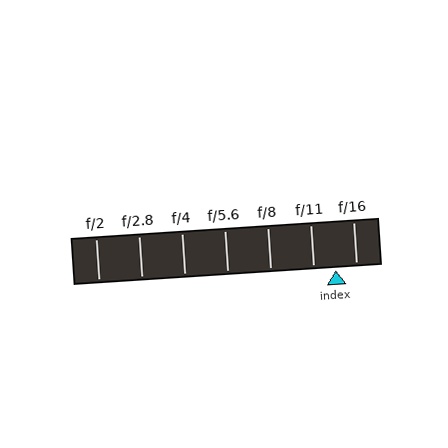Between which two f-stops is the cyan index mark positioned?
The index mark is between f/11 and f/16.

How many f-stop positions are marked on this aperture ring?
There are 7 f-stop positions marked.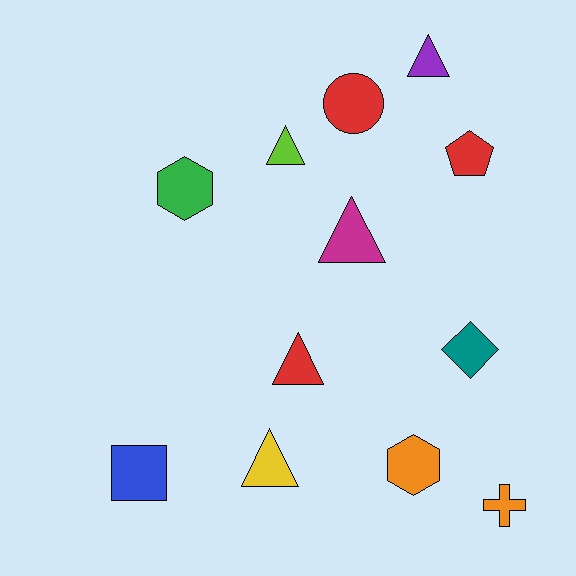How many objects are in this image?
There are 12 objects.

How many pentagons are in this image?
There is 1 pentagon.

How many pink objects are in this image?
There are no pink objects.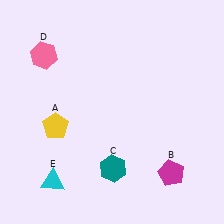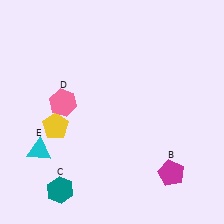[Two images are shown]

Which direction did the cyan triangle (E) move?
The cyan triangle (E) moved up.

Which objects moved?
The objects that moved are: the teal hexagon (C), the pink hexagon (D), the cyan triangle (E).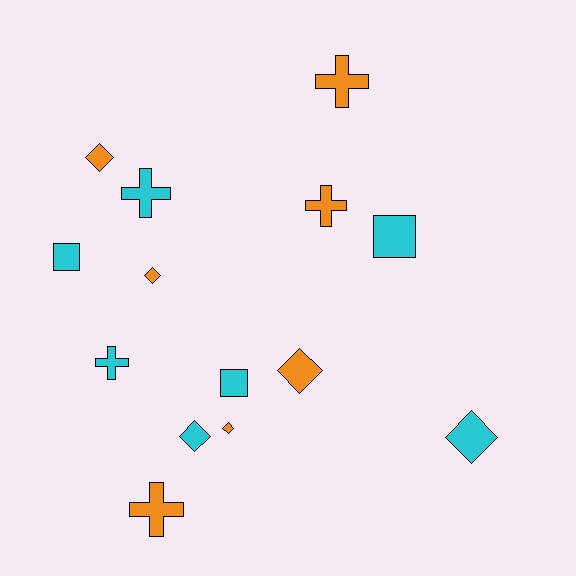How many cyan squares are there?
There are 3 cyan squares.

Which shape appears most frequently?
Diamond, with 6 objects.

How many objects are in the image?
There are 14 objects.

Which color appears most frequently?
Cyan, with 7 objects.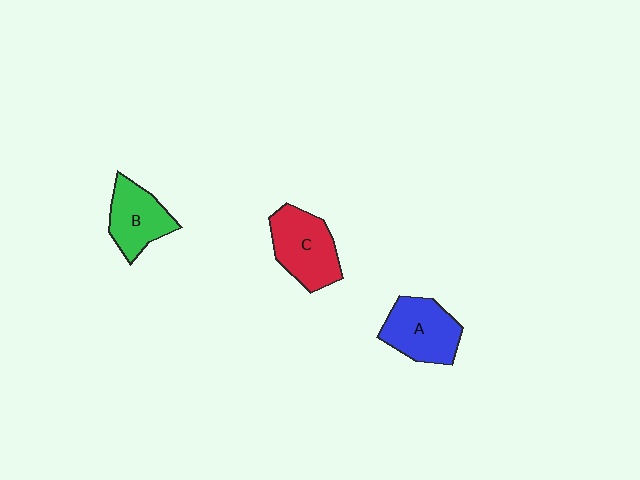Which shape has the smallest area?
Shape B (green).